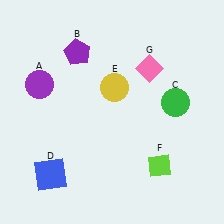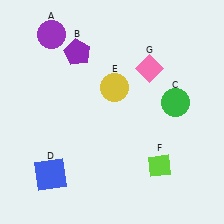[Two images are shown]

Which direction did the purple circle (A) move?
The purple circle (A) moved up.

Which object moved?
The purple circle (A) moved up.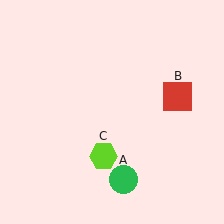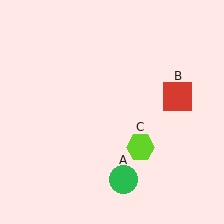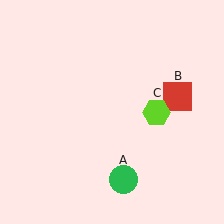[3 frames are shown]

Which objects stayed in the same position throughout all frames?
Green circle (object A) and red square (object B) remained stationary.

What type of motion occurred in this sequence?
The lime hexagon (object C) rotated counterclockwise around the center of the scene.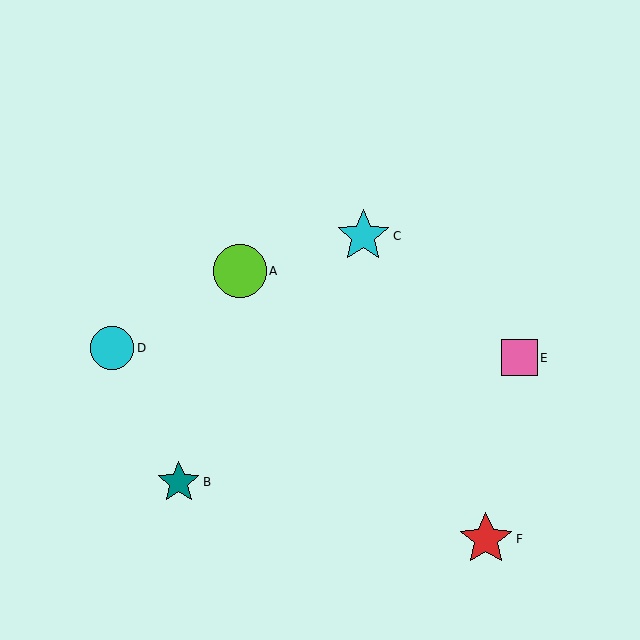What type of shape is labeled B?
Shape B is a teal star.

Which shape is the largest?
The red star (labeled F) is the largest.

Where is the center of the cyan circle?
The center of the cyan circle is at (112, 348).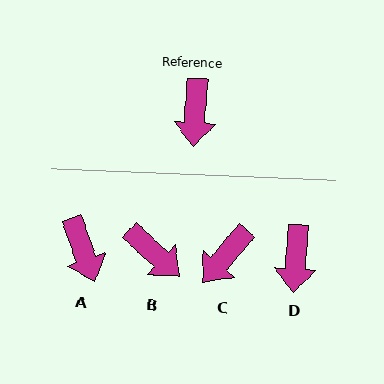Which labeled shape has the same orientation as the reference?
D.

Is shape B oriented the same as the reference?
No, it is off by about 51 degrees.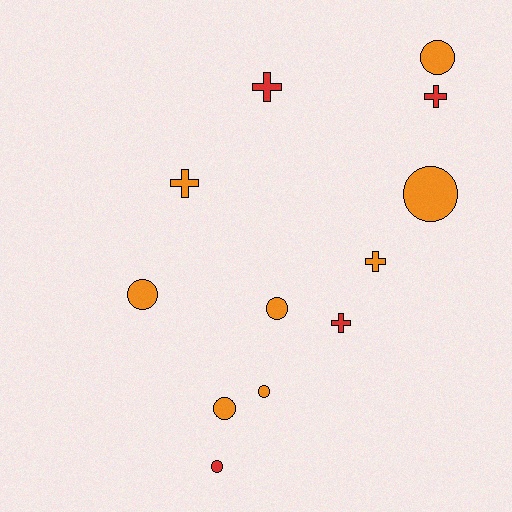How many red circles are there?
There is 1 red circle.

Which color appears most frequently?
Orange, with 8 objects.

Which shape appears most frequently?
Circle, with 7 objects.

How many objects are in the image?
There are 12 objects.